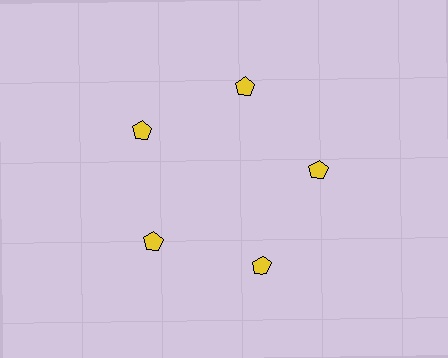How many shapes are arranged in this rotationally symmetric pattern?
There are 5 shapes, arranged in 5 groups of 1.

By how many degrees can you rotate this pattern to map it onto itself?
The pattern maps onto itself every 72 degrees of rotation.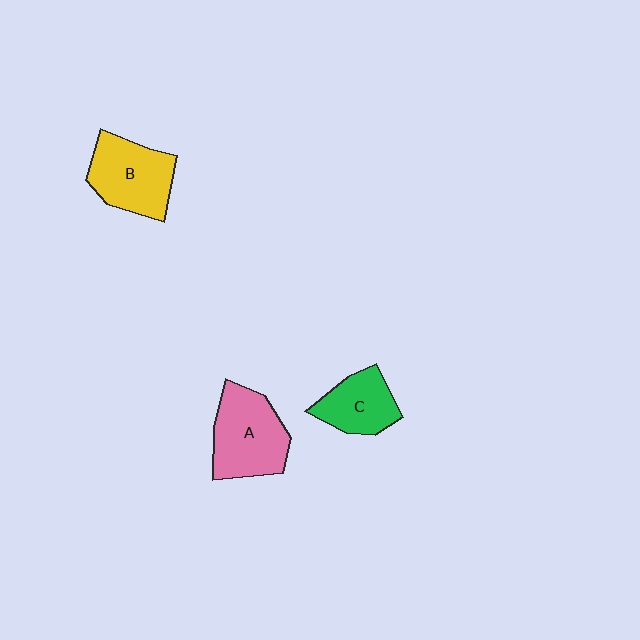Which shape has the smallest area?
Shape C (green).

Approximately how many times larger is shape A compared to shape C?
Approximately 1.4 times.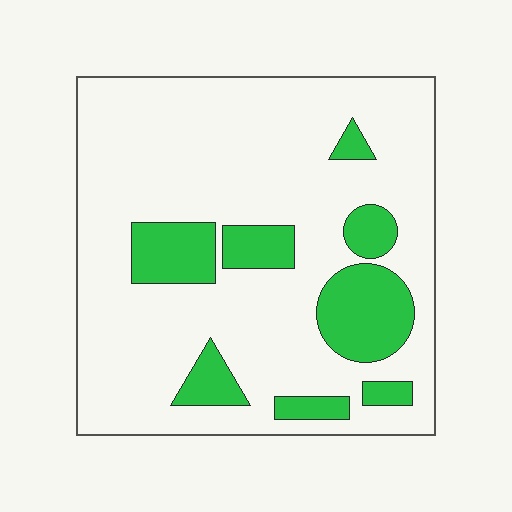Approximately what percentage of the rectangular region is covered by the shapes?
Approximately 20%.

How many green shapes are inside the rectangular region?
8.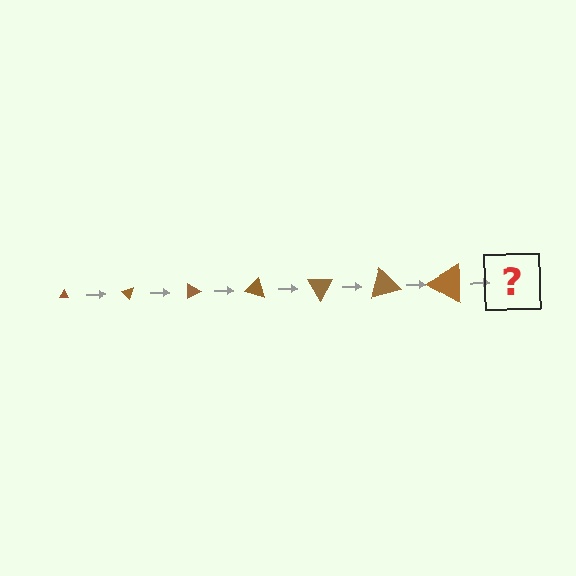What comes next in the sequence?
The next element should be a triangle, larger than the previous one and rotated 315 degrees from the start.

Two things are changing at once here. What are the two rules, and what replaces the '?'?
The two rules are that the triangle grows larger each step and it rotates 45 degrees each step. The '?' should be a triangle, larger than the previous one and rotated 315 degrees from the start.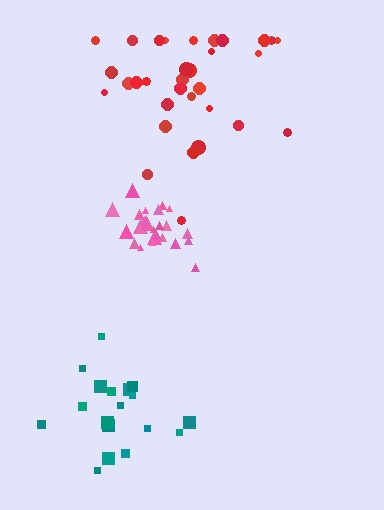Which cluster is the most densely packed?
Pink.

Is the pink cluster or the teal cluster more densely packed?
Pink.